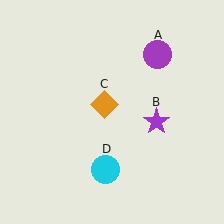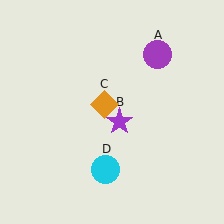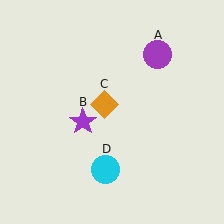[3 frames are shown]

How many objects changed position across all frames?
1 object changed position: purple star (object B).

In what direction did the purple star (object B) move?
The purple star (object B) moved left.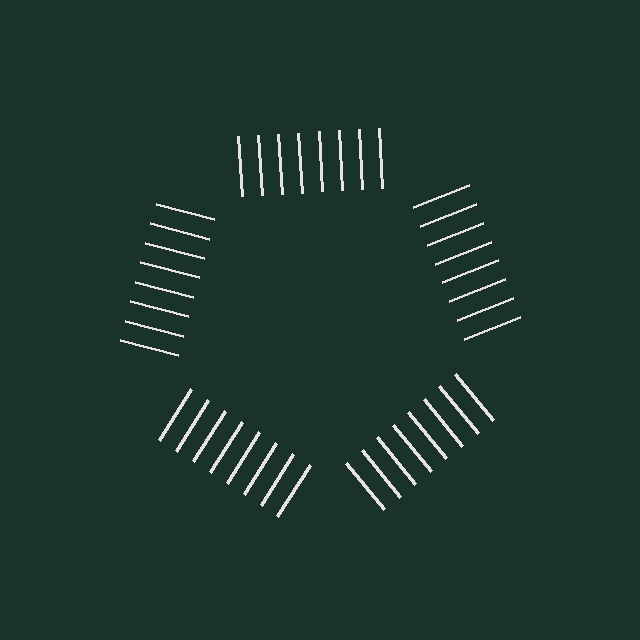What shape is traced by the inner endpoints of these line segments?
An illusory pentagon — the line segments terminate on its edges but no continuous stroke is drawn.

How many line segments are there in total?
40 — 8 along each of the 5 edges.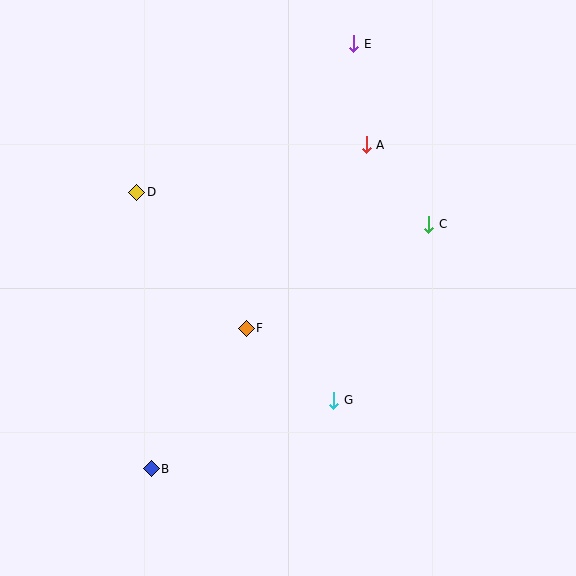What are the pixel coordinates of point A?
Point A is at (366, 145).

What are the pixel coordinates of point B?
Point B is at (151, 469).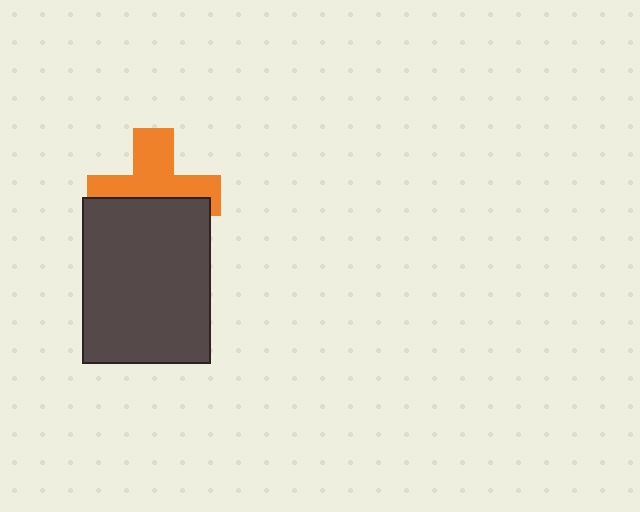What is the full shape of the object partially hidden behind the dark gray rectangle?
The partially hidden object is an orange cross.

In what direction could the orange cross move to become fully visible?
The orange cross could move up. That would shift it out from behind the dark gray rectangle entirely.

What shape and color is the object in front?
The object in front is a dark gray rectangle.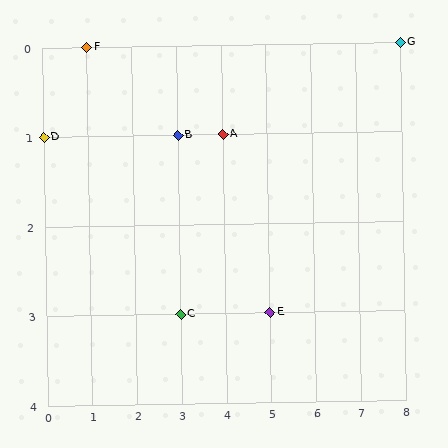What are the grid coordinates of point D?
Point D is at grid coordinates (0, 1).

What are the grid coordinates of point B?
Point B is at grid coordinates (3, 1).